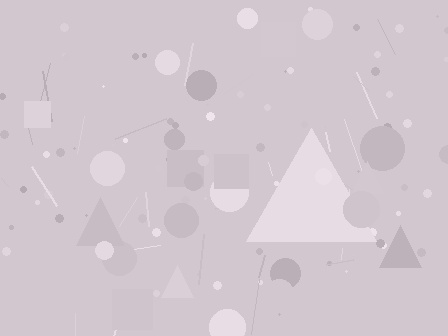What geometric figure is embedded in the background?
A triangle is embedded in the background.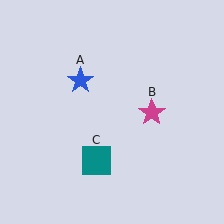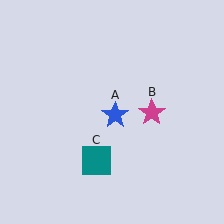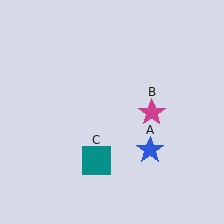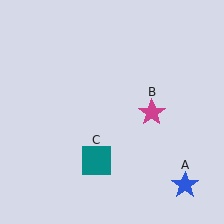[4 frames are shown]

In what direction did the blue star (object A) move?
The blue star (object A) moved down and to the right.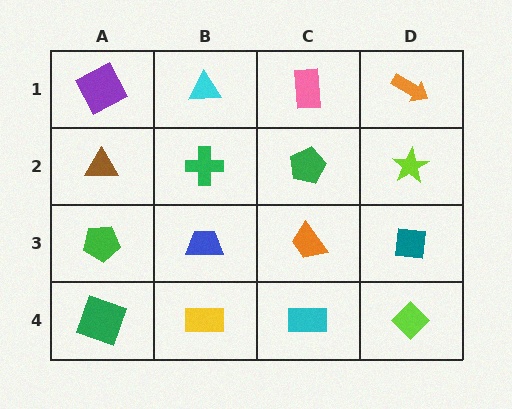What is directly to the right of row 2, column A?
A green cross.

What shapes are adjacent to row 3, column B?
A green cross (row 2, column B), a yellow rectangle (row 4, column B), a green pentagon (row 3, column A), an orange trapezoid (row 3, column C).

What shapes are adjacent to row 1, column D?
A lime star (row 2, column D), a pink rectangle (row 1, column C).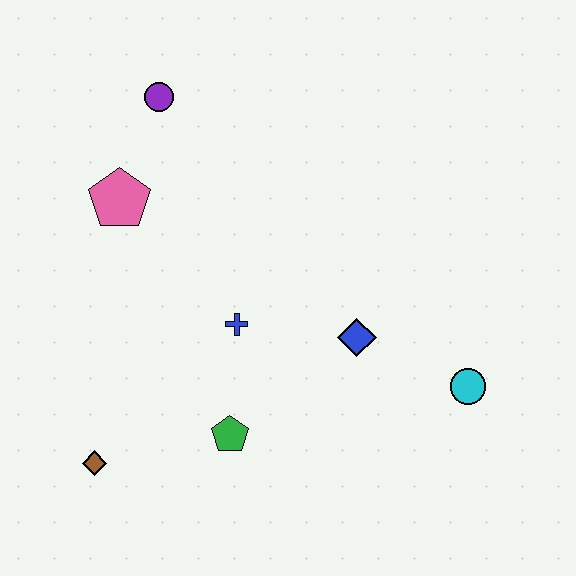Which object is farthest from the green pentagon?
The purple circle is farthest from the green pentagon.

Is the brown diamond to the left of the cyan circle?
Yes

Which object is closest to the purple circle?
The pink pentagon is closest to the purple circle.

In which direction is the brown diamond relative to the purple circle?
The brown diamond is below the purple circle.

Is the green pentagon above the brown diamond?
Yes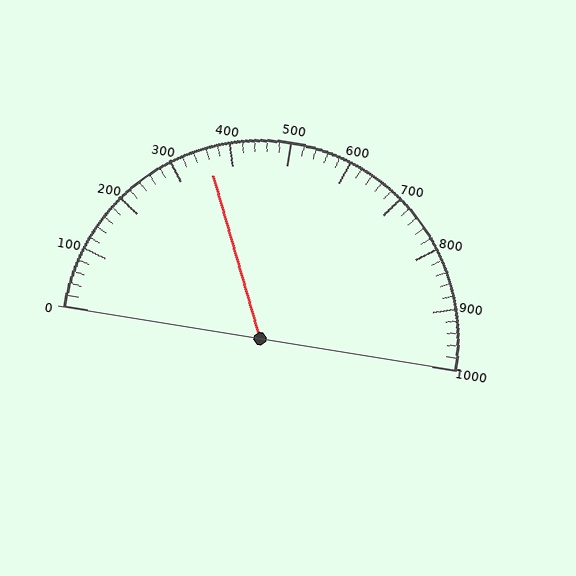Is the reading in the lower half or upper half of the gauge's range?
The reading is in the lower half of the range (0 to 1000).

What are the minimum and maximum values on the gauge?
The gauge ranges from 0 to 1000.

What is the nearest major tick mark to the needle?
The nearest major tick mark is 400.